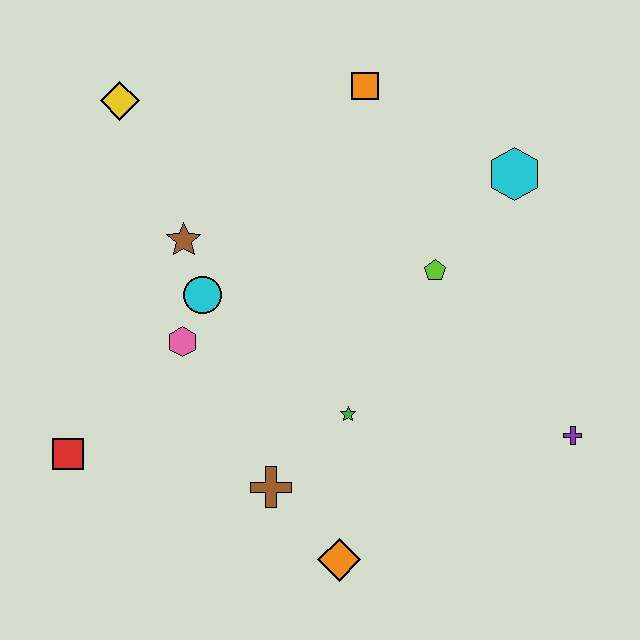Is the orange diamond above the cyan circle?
No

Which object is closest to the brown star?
The cyan circle is closest to the brown star.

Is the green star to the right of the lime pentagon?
No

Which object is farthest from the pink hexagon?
The purple cross is farthest from the pink hexagon.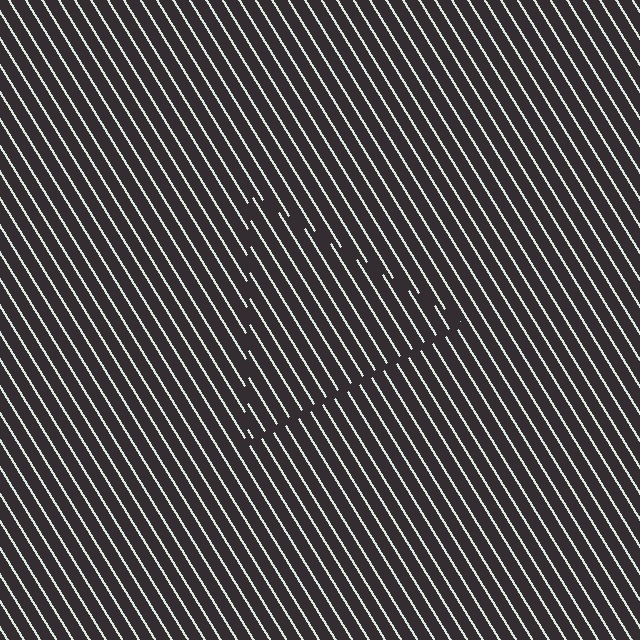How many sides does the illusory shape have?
3 sides — the line-ends trace a triangle.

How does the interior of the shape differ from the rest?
The interior of the shape contains the same grating, shifted by half a period — the contour is defined by the phase discontinuity where line-ends from the inner and outer gratings abut.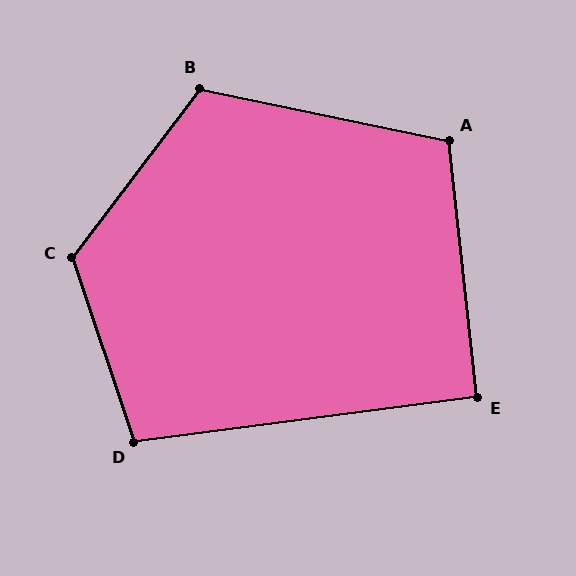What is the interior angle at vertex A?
Approximately 108 degrees (obtuse).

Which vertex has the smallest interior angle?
E, at approximately 91 degrees.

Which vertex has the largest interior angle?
C, at approximately 124 degrees.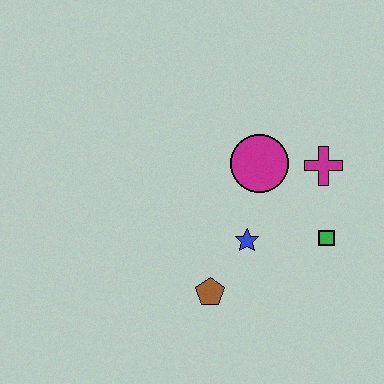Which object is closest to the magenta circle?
The magenta cross is closest to the magenta circle.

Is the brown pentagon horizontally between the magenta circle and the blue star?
No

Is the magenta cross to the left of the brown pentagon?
No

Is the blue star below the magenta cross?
Yes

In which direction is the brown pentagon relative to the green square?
The brown pentagon is to the left of the green square.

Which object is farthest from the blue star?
The magenta cross is farthest from the blue star.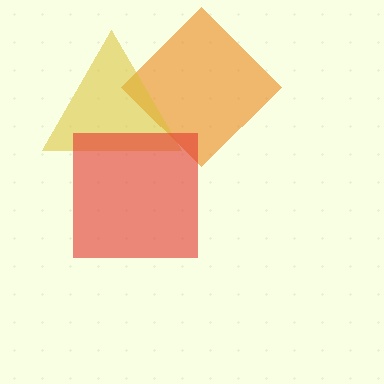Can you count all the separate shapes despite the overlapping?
Yes, there are 3 separate shapes.